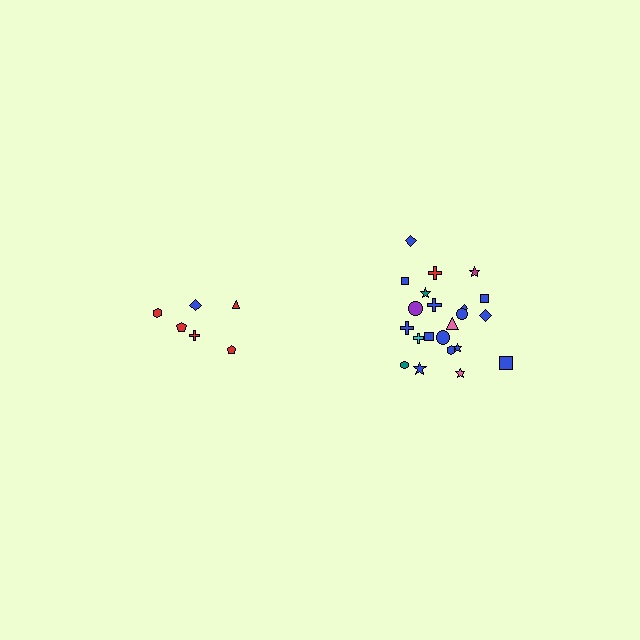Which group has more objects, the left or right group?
The right group.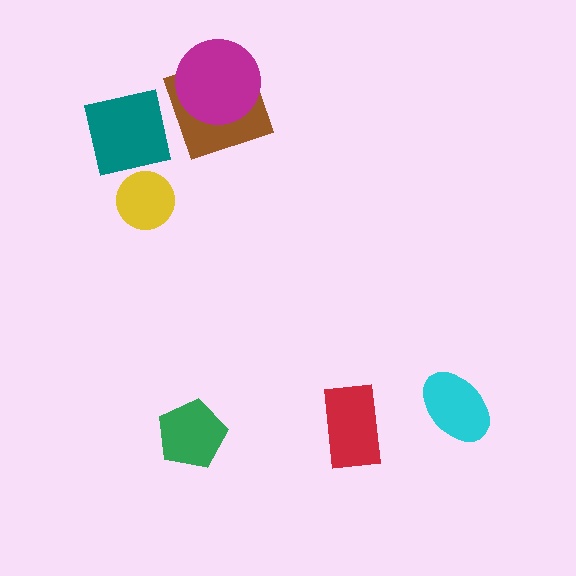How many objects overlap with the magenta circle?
1 object overlaps with the magenta circle.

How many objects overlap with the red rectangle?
0 objects overlap with the red rectangle.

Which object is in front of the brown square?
The magenta circle is in front of the brown square.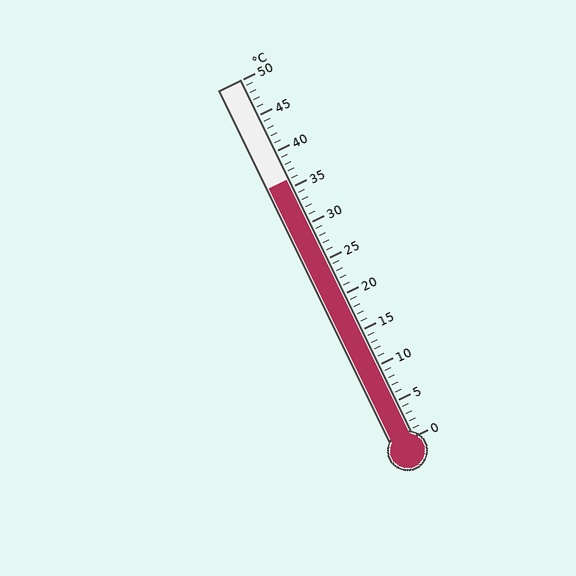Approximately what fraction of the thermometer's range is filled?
The thermometer is filled to approximately 70% of its range.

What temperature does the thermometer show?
The thermometer shows approximately 36°C.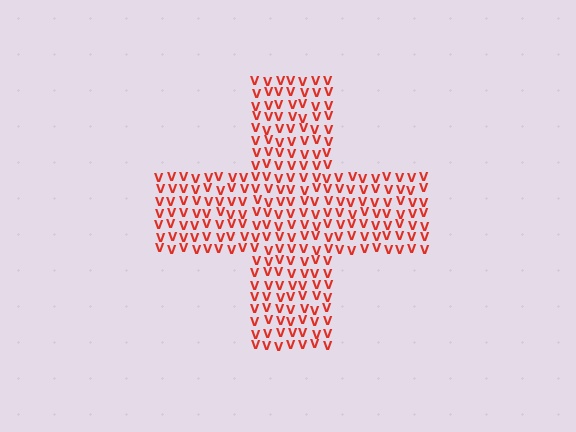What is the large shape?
The large shape is a cross.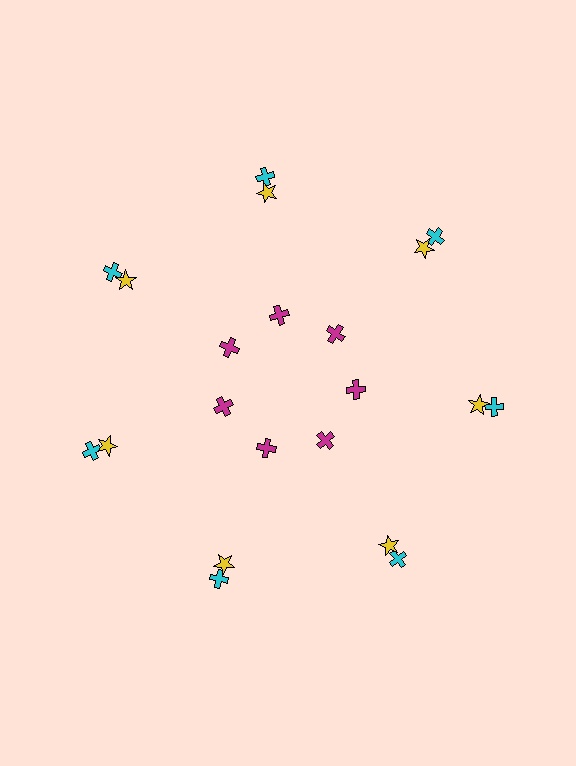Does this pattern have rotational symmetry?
Yes, this pattern has 7-fold rotational symmetry. It looks the same after rotating 51 degrees around the center.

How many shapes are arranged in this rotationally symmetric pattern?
There are 21 shapes, arranged in 7 groups of 3.